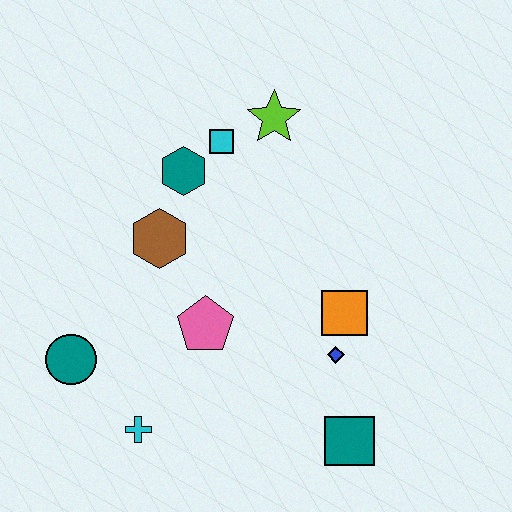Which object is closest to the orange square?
The blue diamond is closest to the orange square.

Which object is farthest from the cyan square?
The teal square is farthest from the cyan square.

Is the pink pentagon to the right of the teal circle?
Yes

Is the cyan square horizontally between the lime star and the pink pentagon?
Yes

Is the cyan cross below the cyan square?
Yes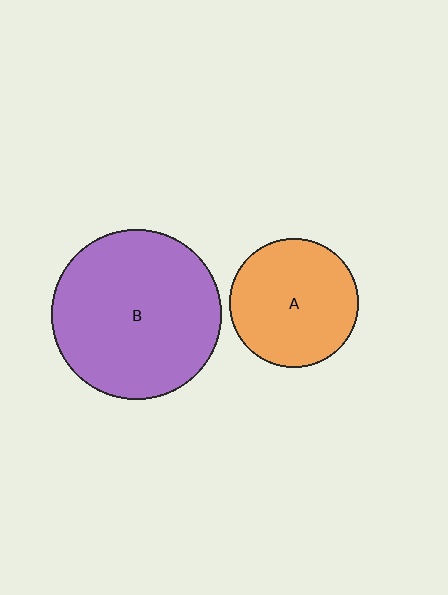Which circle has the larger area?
Circle B (purple).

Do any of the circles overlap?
No, none of the circles overlap.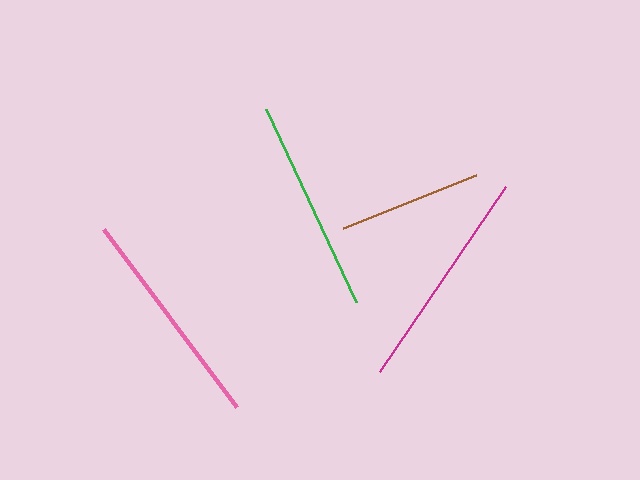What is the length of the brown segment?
The brown segment is approximately 143 pixels long.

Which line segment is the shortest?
The brown line is the shortest at approximately 143 pixels.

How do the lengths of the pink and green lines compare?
The pink and green lines are approximately the same length.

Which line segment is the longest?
The magenta line is the longest at approximately 224 pixels.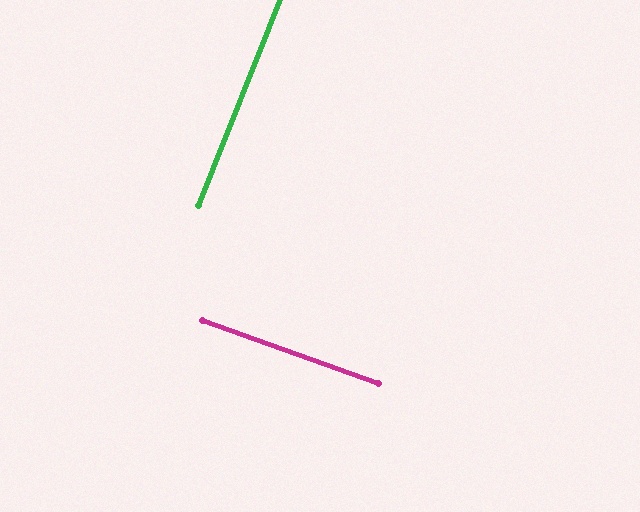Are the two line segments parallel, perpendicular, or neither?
Perpendicular — they meet at approximately 88°.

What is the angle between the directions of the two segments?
Approximately 88 degrees.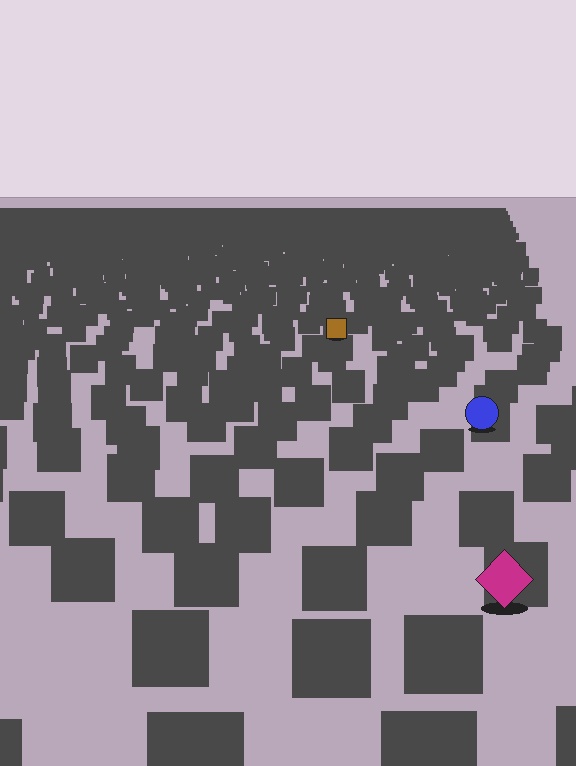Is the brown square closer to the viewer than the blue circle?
No. The blue circle is closer — you can tell from the texture gradient: the ground texture is coarser near it.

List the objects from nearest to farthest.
From nearest to farthest: the magenta diamond, the blue circle, the brown square.